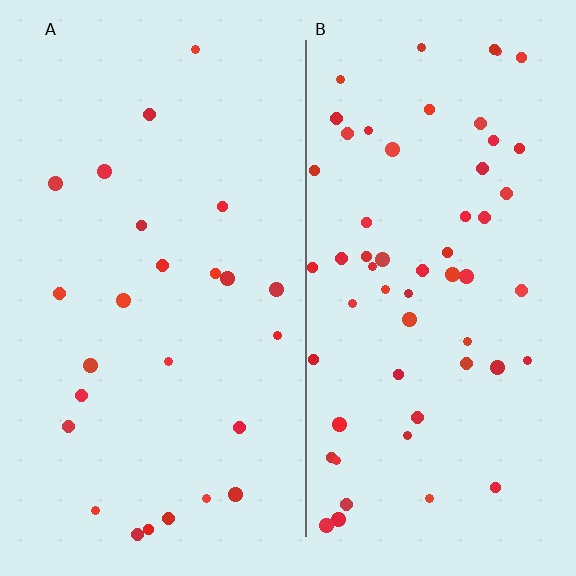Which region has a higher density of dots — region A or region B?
B (the right).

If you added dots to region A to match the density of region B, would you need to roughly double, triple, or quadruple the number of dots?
Approximately double.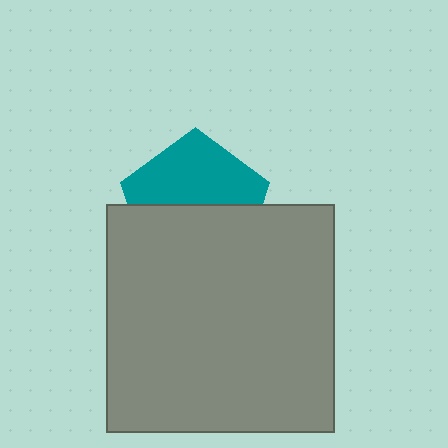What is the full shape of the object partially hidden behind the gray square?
The partially hidden object is a teal pentagon.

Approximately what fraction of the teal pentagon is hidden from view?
Roughly 51% of the teal pentagon is hidden behind the gray square.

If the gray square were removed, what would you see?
You would see the complete teal pentagon.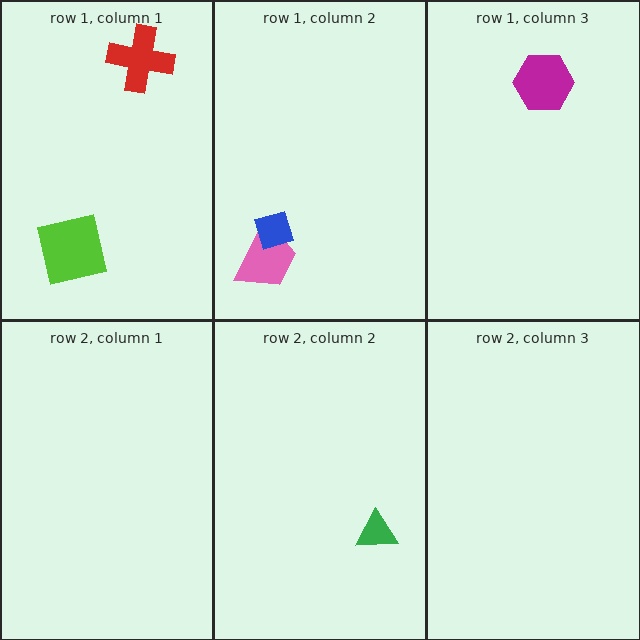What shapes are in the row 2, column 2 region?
The green triangle.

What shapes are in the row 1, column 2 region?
The pink trapezoid, the blue diamond.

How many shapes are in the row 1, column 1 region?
2.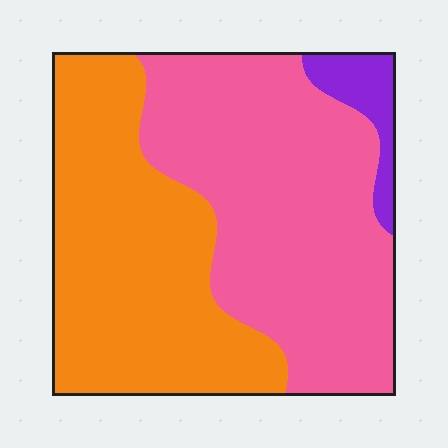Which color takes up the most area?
Pink, at roughly 50%.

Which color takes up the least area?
Purple, at roughly 5%.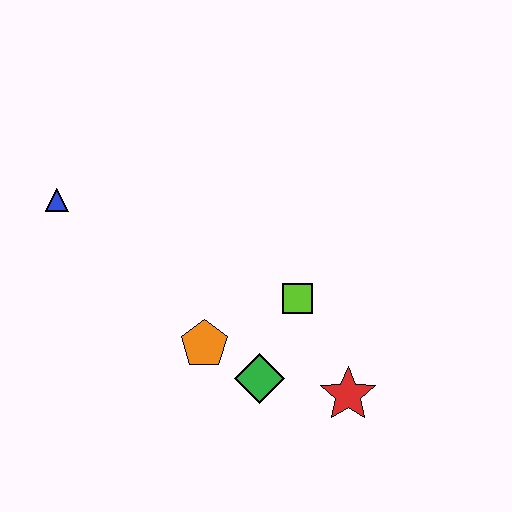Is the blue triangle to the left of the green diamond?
Yes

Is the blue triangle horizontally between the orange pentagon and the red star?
No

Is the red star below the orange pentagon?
Yes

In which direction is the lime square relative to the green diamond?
The lime square is above the green diamond.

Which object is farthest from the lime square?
The blue triangle is farthest from the lime square.